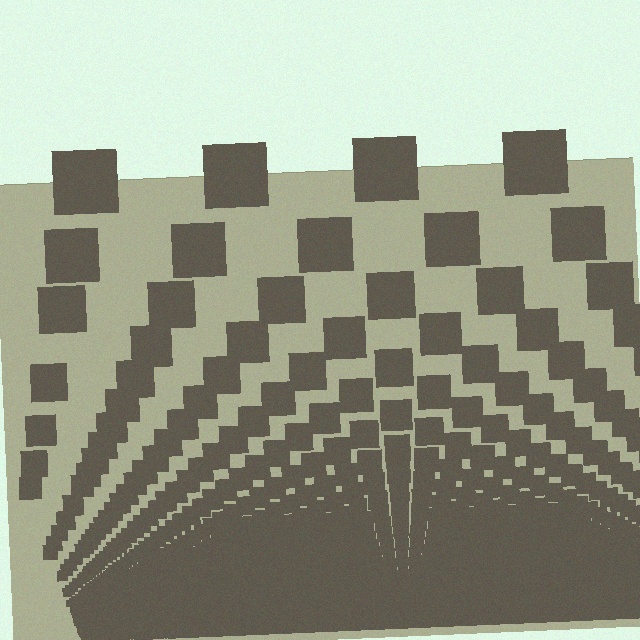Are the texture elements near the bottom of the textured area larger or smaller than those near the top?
Smaller. The gradient is inverted — elements near the bottom are smaller and denser.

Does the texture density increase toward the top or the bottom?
Density increases toward the bottom.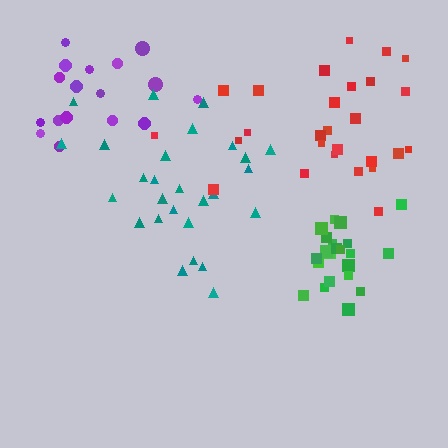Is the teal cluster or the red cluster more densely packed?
Red.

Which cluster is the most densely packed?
Green.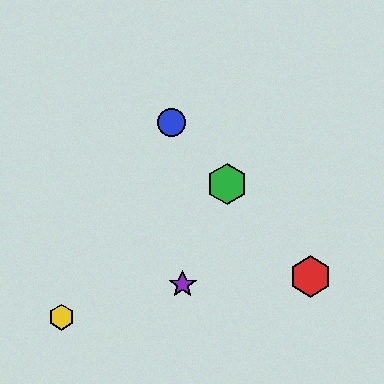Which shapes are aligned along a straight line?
The red hexagon, the blue circle, the green hexagon are aligned along a straight line.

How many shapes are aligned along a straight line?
3 shapes (the red hexagon, the blue circle, the green hexagon) are aligned along a straight line.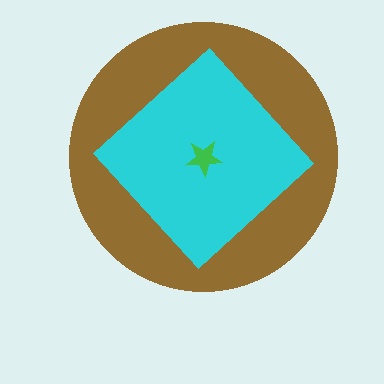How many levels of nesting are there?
3.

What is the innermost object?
The green star.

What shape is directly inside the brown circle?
The cyan diamond.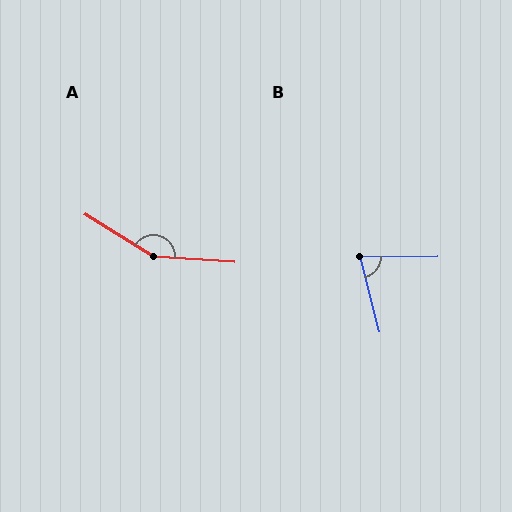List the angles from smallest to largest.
B (76°), A (152°).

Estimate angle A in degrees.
Approximately 152 degrees.